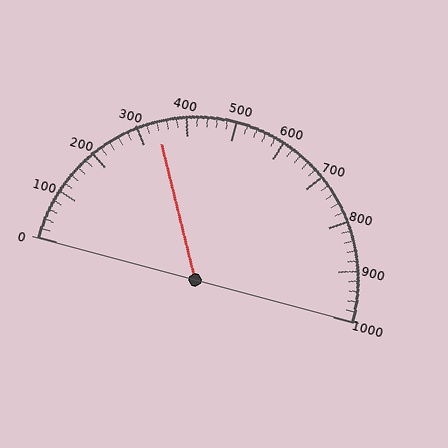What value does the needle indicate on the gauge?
The needle indicates approximately 340.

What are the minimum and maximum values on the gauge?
The gauge ranges from 0 to 1000.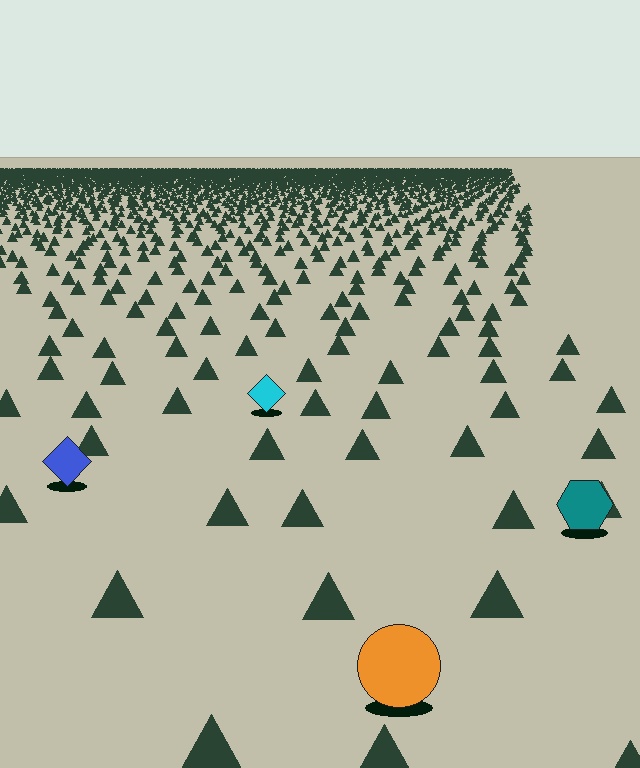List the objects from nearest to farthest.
From nearest to farthest: the orange circle, the teal hexagon, the blue diamond, the cyan diamond.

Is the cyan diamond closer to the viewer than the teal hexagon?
No. The teal hexagon is closer — you can tell from the texture gradient: the ground texture is coarser near it.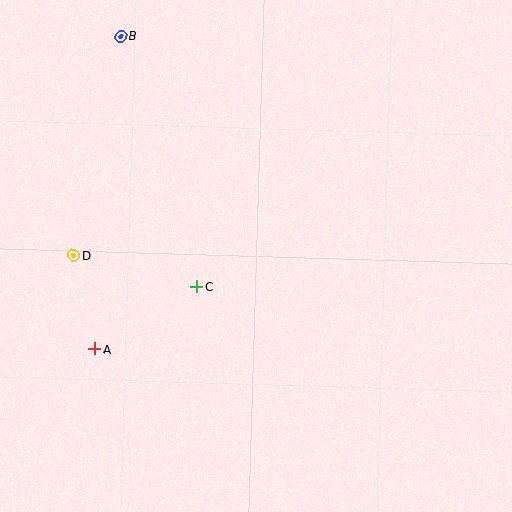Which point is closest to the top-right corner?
Point B is closest to the top-right corner.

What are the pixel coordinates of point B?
Point B is at (121, 36).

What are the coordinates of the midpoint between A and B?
The midpoint between A and B is at (108, 193).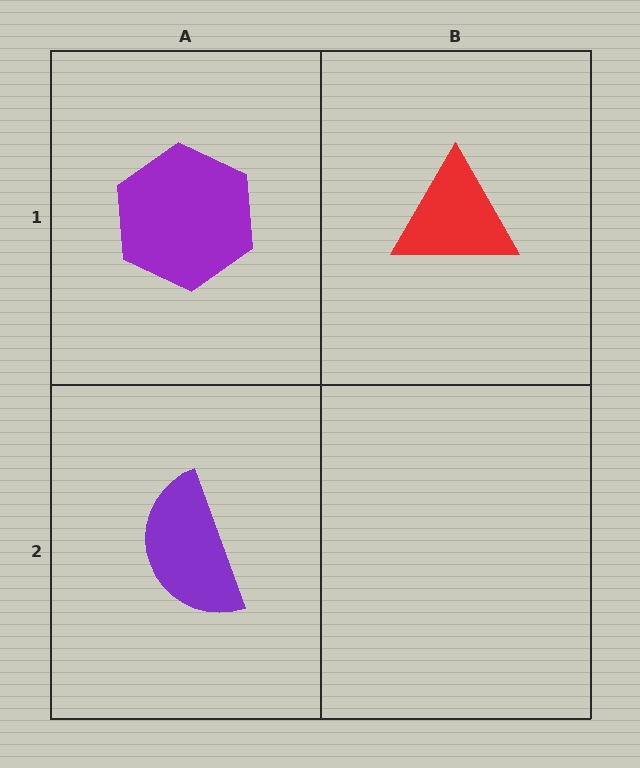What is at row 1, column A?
A purple hexagon.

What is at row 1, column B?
A red triangle.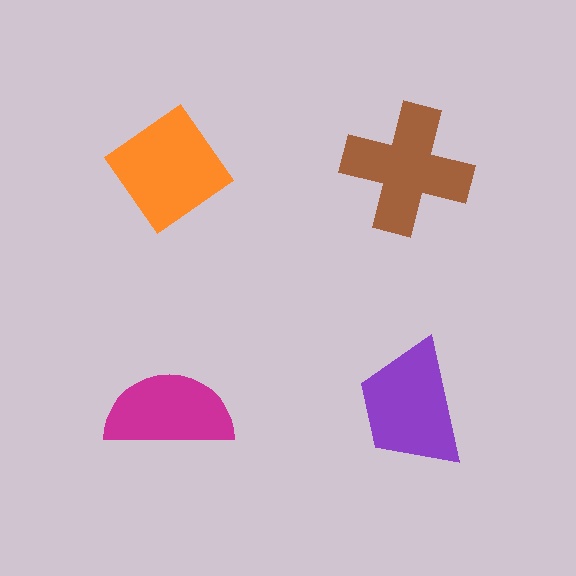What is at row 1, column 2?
A brown cross.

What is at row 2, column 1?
A magenta semicircle.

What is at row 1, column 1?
An orange diamond.